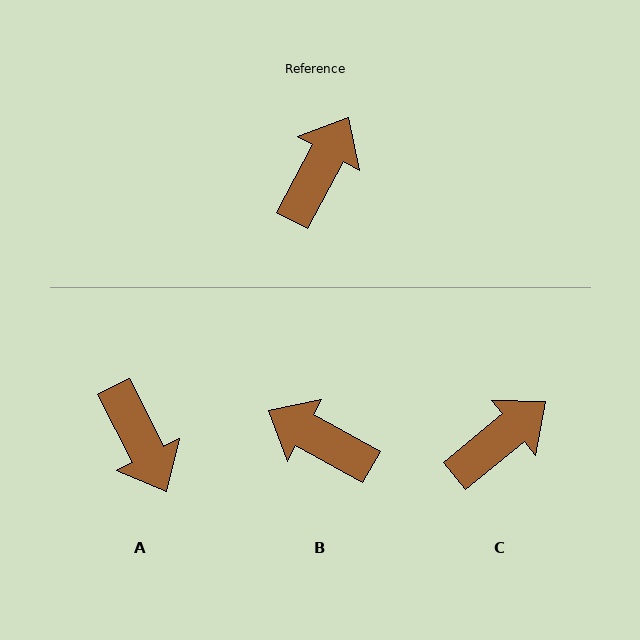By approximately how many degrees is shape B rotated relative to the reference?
Approximately 90 degrees counter-clockwise.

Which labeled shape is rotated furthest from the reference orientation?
A, about 124 degrees away.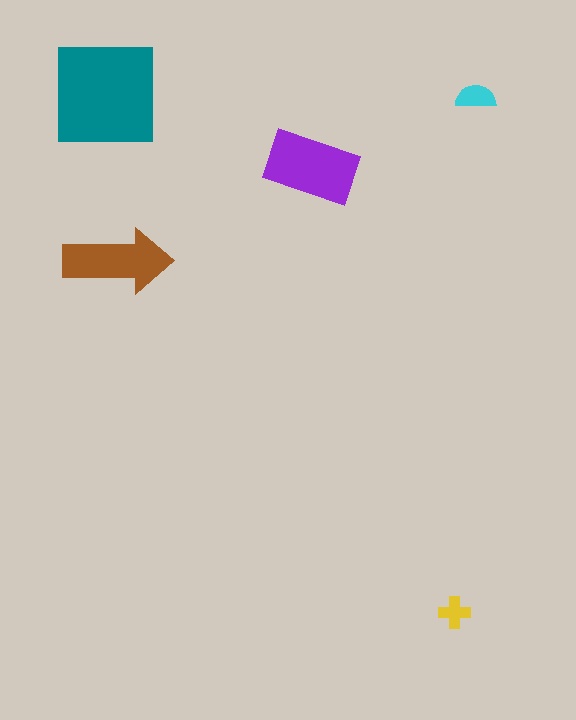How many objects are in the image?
There are 5 objects in the image.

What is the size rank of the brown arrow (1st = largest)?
3rd.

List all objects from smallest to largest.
The yellow cross, the cyan semicircle, the brown arrow, the purple rectangle, the teal square.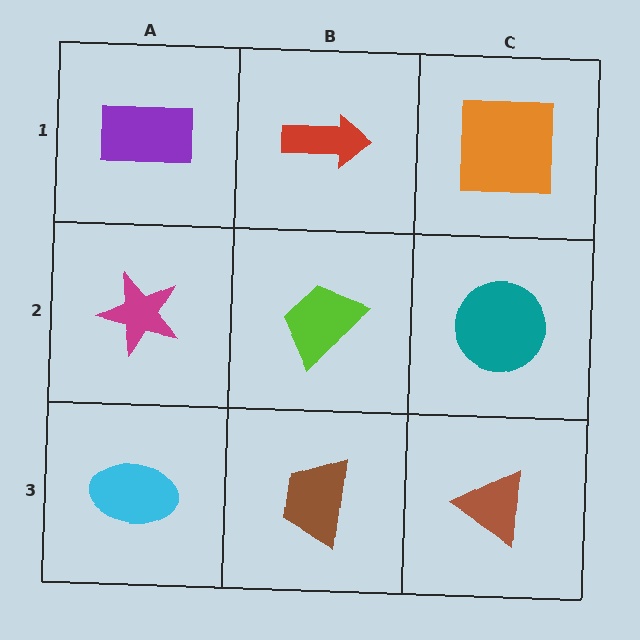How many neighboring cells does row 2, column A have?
3.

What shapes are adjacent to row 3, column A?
A magenta star (row 2, column A), a brown trapezoid (row 3, column B).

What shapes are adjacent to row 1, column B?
A lime trapezoid (row 2, column B), a purple rectangle (row 1, column A), an orange square (row 1, column C).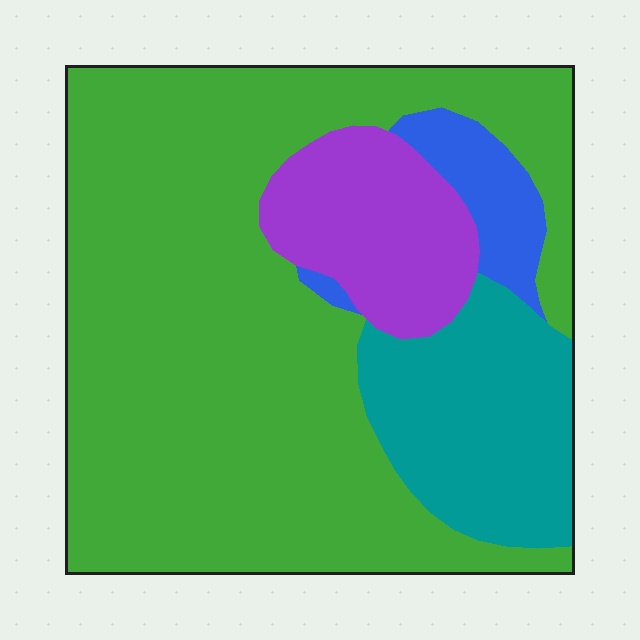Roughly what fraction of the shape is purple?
Purple takes up about one eighth (1/8) of the shape.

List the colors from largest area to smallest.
From largest to smallest: green, teal, purple, blue.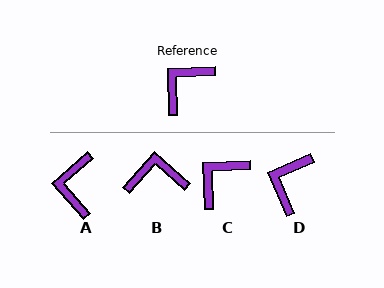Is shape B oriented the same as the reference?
No, it is off by about 44 degrees.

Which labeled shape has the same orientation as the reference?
C.